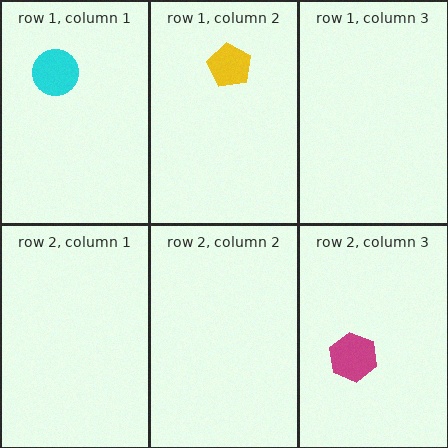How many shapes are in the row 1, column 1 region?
1.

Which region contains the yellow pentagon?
The row 1, column 2 region.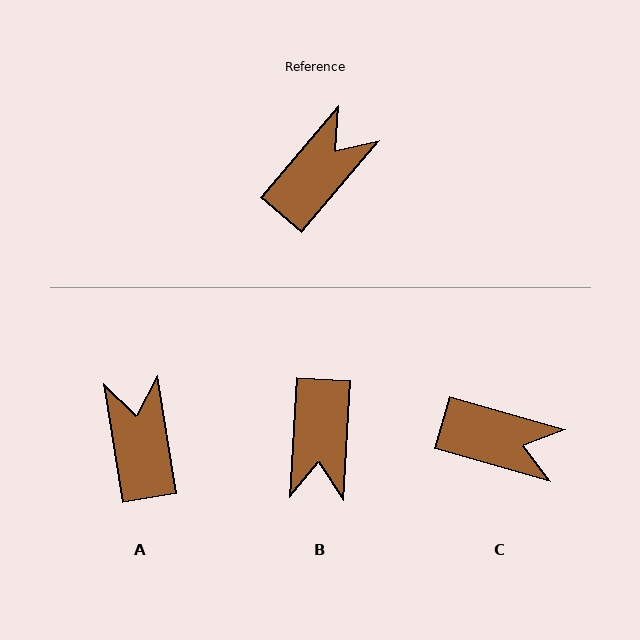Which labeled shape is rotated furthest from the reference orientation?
B, about 143 degrees away.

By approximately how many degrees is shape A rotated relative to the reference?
Approximately 49 degrees counter-clockwise.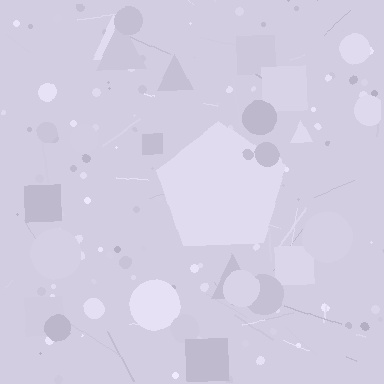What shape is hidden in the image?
A pentagon is hidden in the image.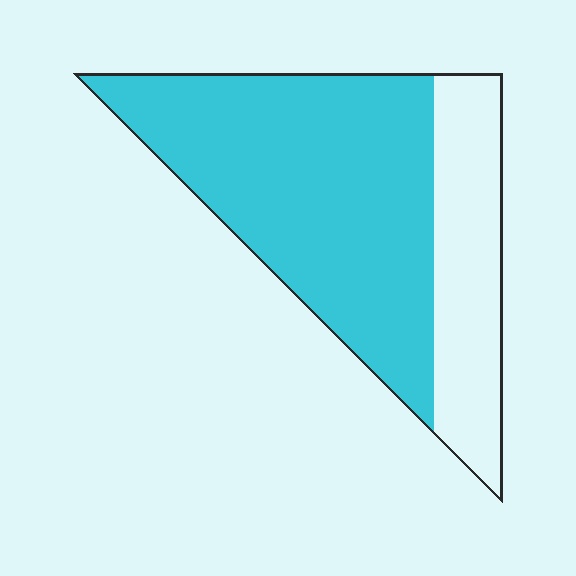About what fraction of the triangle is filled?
About two thirds (2/3).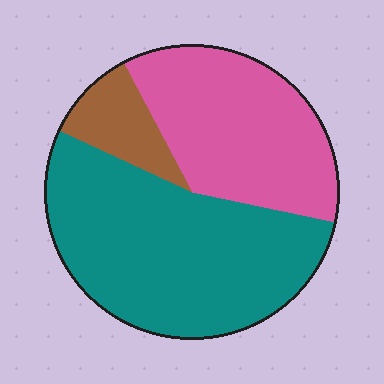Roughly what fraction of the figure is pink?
Pink takes up between a third and a half of the figure.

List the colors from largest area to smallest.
From largest to smallest: teal, pink, brown.